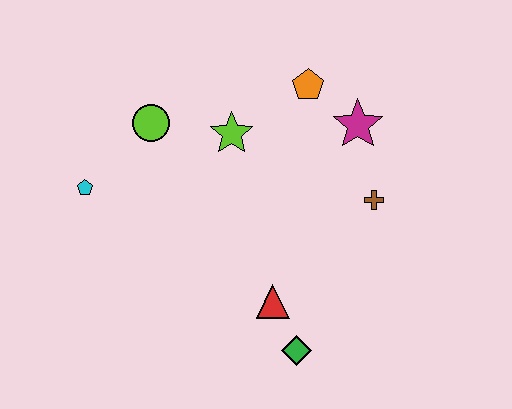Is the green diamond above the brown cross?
No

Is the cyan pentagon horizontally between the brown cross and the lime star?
No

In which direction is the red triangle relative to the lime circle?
The red triangle is below the lime circle.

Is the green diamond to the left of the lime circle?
No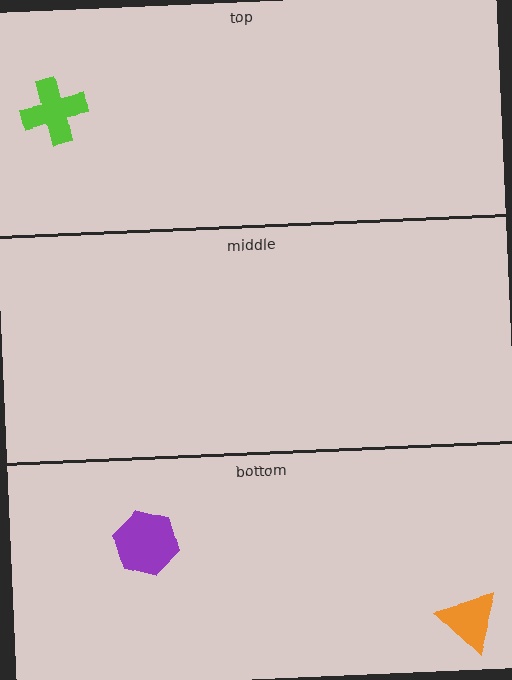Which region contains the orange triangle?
The bottom region.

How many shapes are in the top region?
1.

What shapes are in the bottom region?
The purple hexagon, the orange triangle.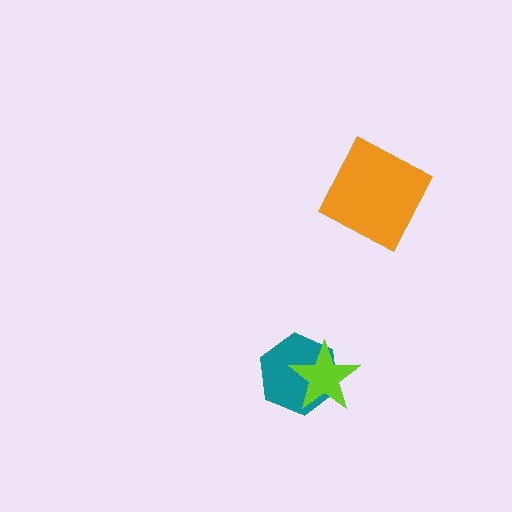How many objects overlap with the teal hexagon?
1 object overlaps with the teal hexagon.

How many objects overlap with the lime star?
1 object overlaps with the lime star.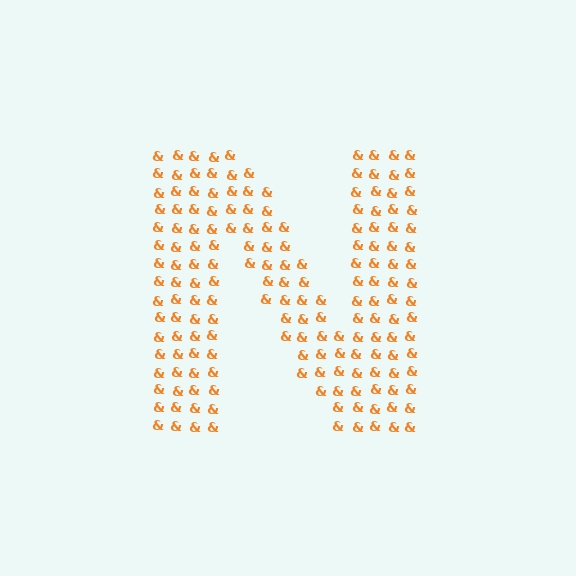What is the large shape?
The large shape is the letter N.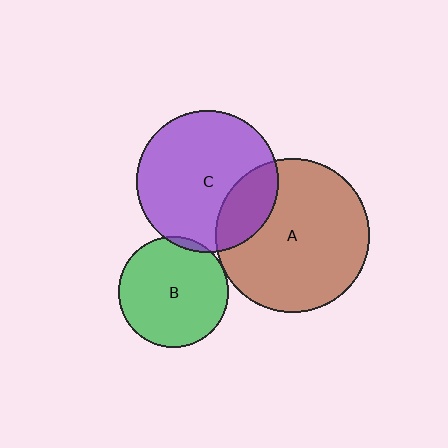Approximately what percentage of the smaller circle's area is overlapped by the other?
Approximately 25%.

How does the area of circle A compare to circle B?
Approximately 2.0 times.